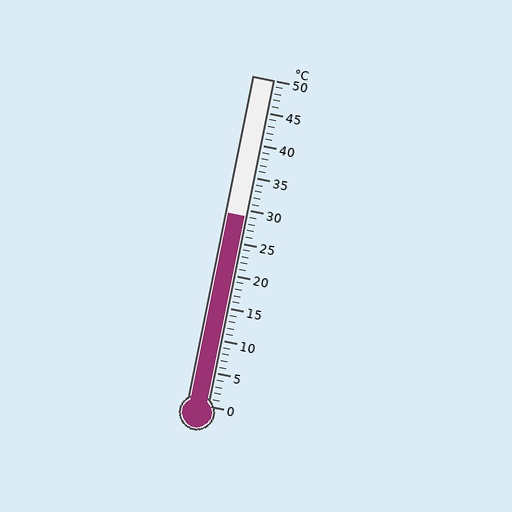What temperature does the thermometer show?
The thermometer shows approximately 29°C.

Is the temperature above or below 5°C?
The temperature is above 5°C.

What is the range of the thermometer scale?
The thermometer scale ranges from 0°C to 50°C.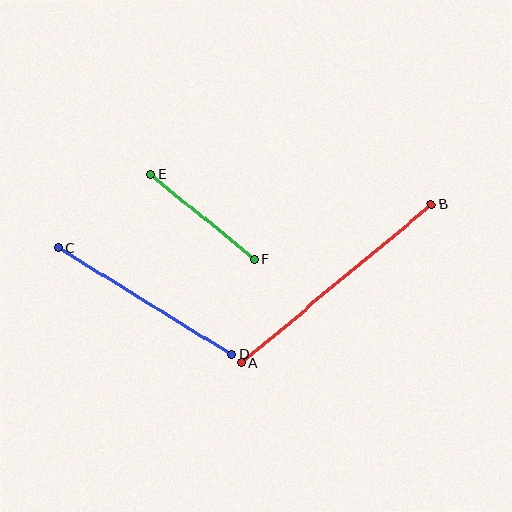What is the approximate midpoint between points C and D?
The midpoint is at approximately (145, 301) pixels.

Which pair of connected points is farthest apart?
Points A and B are farthest apart.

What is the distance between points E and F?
The distance is approximately 134 pixels.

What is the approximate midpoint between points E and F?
The midpoint is at approximately (203, 217) pixels.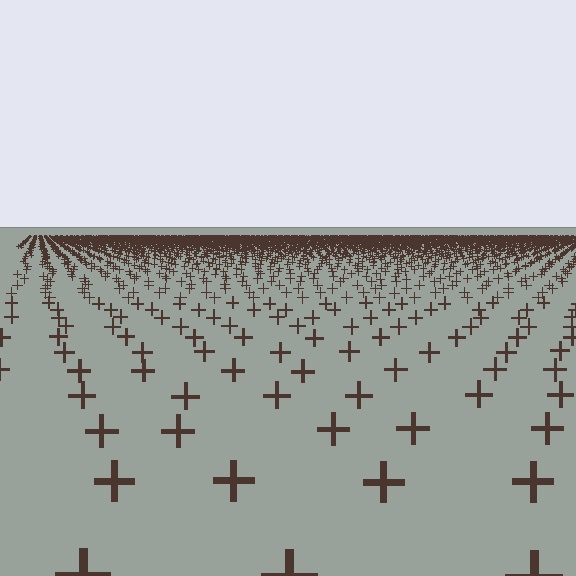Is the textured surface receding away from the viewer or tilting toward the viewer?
The surface is receding away from the viewer. Texture elements get smaller and denser toward the top.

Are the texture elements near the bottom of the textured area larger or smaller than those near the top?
Larger. Near the bottom, elements are closer to the viewer and appear at a bigger on-screen size.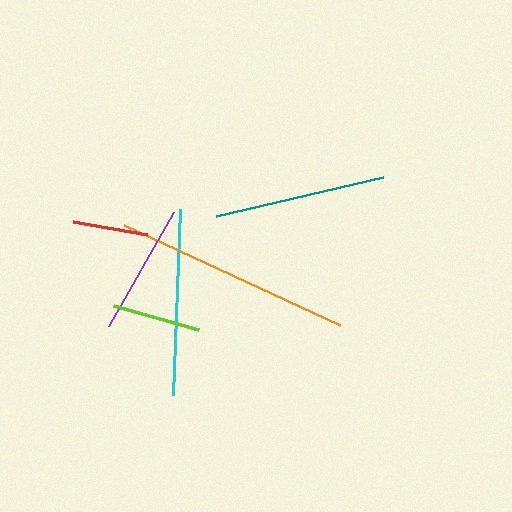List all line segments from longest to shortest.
From longest to shortest: orange, cyan, teal, purple, lime, red.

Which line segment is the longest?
The orange line is the longest at approximately 237 pixels.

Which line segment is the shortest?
The red line is the shortest at approximately 76 pixels.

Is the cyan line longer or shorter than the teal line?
The cyan line is longer than the teal line.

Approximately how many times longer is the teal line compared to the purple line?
The teal line is approximately 1.3 times the length of the purple line.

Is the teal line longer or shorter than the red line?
The teal line is longer than the red line.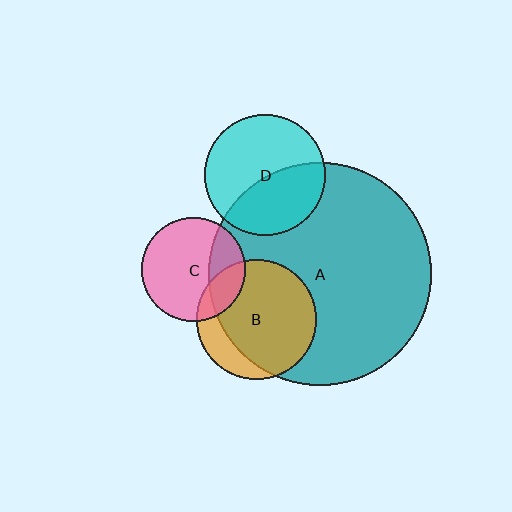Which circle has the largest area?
Circle A (teal).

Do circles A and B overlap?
Yes.